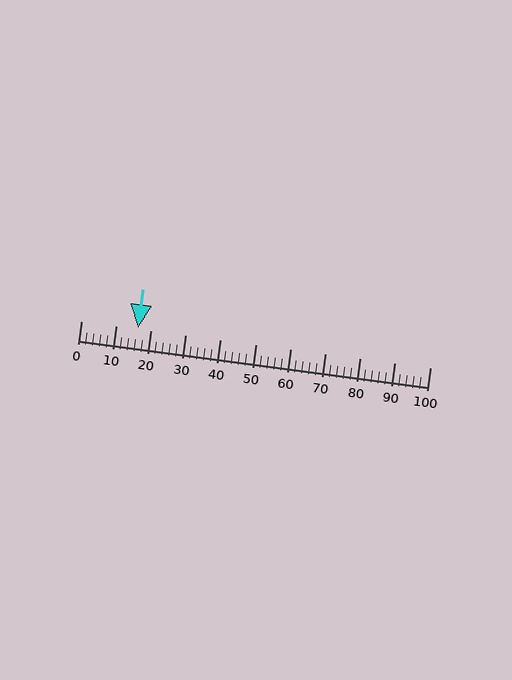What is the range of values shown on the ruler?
The ruler shows values from 0 to 100.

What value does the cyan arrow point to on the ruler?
The cyan arrow points to approximately 16.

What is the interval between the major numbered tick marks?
The major tick marks are spaced 10 units apart.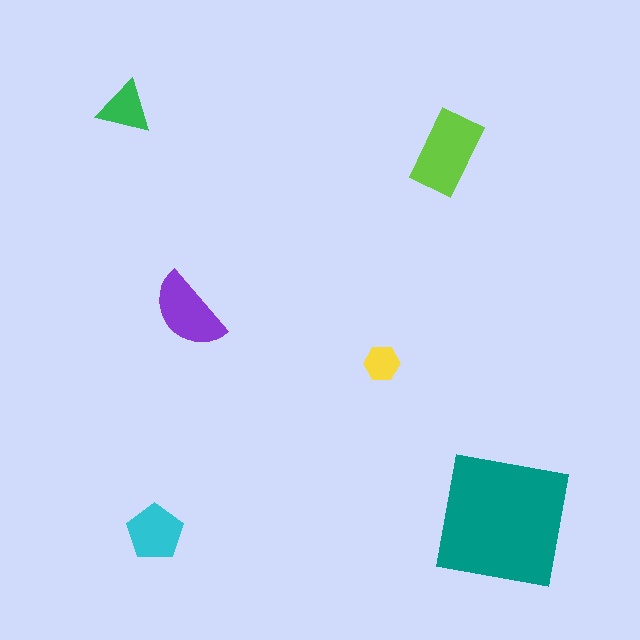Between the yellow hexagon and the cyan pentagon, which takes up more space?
The cyan pentagon.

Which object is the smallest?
The yellow hexagon.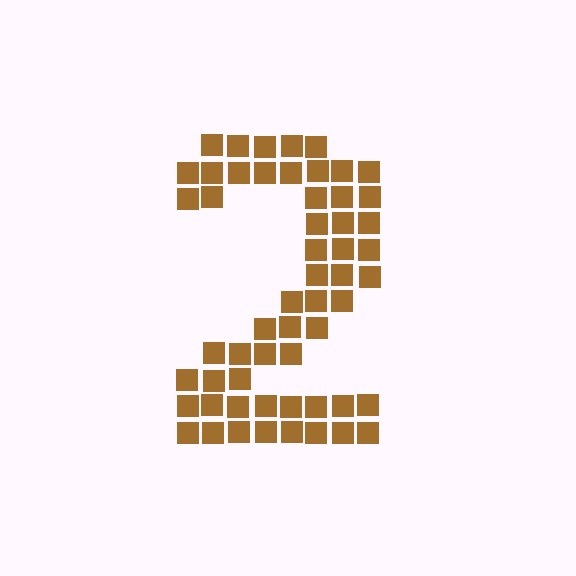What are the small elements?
The small elements are squares.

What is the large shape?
The large shape is the digit 2.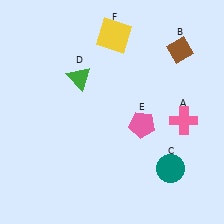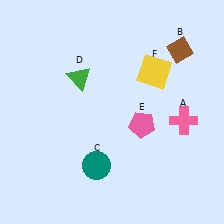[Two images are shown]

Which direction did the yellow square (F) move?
The yellow square (F) moved right.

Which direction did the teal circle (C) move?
The teal circle (C) moved left.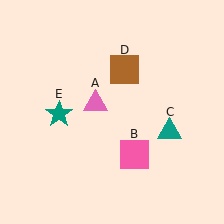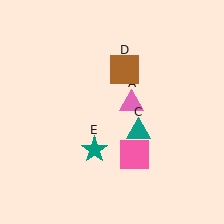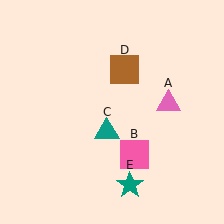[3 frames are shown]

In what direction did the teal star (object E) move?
The teal star (object E) moved down and to the right.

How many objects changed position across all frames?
3 objects changed position: pink triangle (object A), teal triangle (object C), teal star (object E).